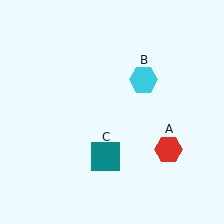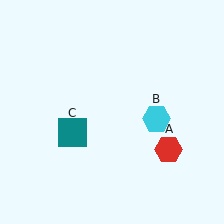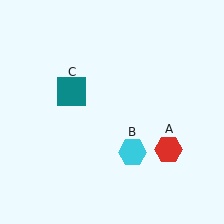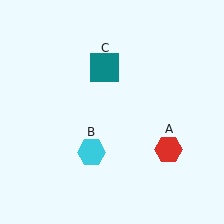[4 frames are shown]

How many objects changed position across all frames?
2 objects changed position: cyan hexagon (object B), teal square (object C).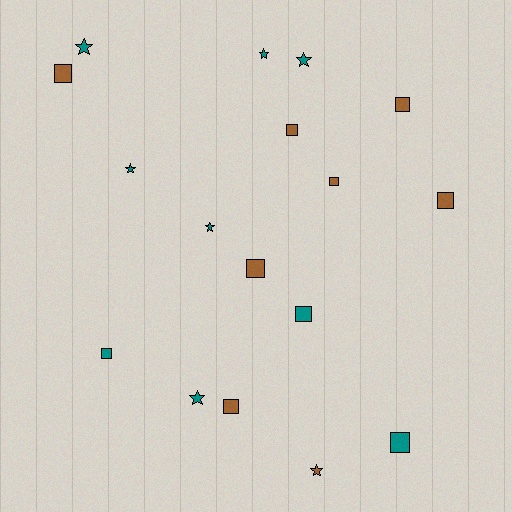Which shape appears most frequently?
Square, with 10 objects.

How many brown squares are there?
There are 7 brown squares.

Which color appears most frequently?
Teal, with 9 objects.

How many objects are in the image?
There are 17 objects.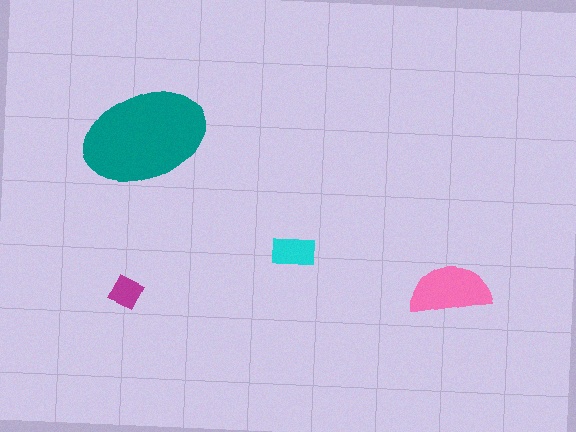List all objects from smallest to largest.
The magenta diamond, the cyan rectangle, the pink semicircle, the teal ellipse.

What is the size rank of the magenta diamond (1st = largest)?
4th.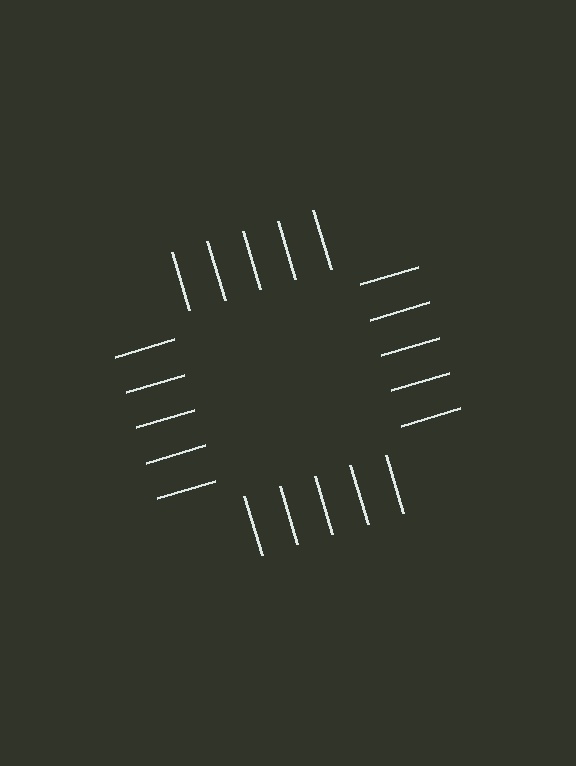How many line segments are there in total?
20 — 5 along each of the 4 edges.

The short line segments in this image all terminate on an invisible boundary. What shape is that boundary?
An illusory square — the line segments terminate on its edges but no continuous stroke is drawn.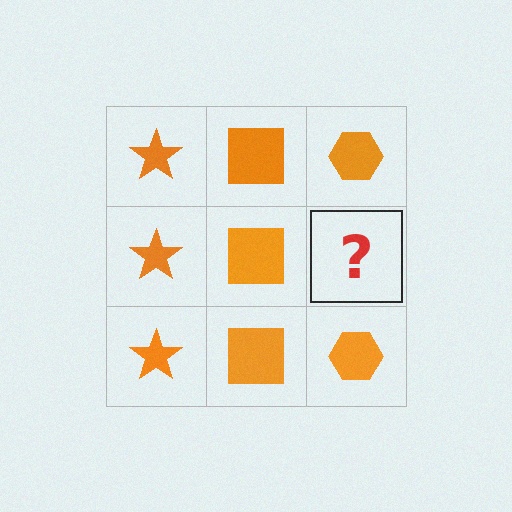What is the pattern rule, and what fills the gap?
The rule is that each column has a consistent shape. The gap should be filled with an orange hexagon.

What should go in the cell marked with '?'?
The missing cell should contain an orange hexagon.